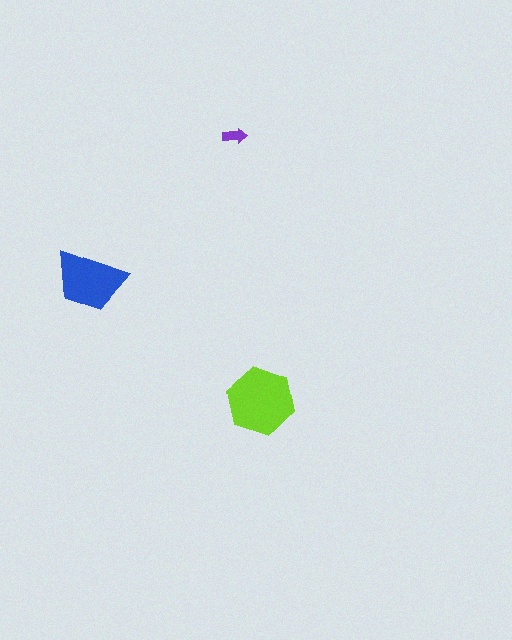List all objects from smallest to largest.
The purple arrow, the blue trapezoid, the lime hexagon.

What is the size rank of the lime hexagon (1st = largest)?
1st.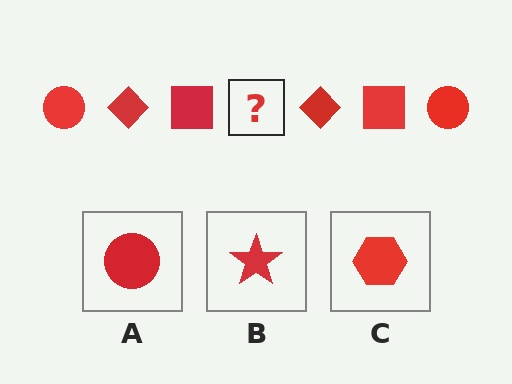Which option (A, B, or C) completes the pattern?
A.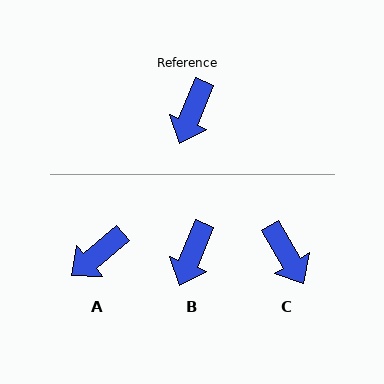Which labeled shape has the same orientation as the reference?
B.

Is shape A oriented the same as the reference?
No, it is off by about 28 degrees.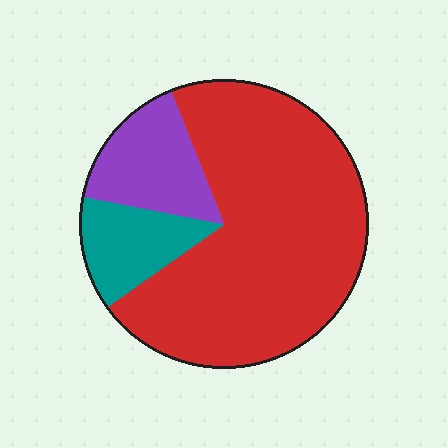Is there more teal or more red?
Red.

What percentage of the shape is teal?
Teal covers 13% of the shape.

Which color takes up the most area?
Red, at roughly 70%.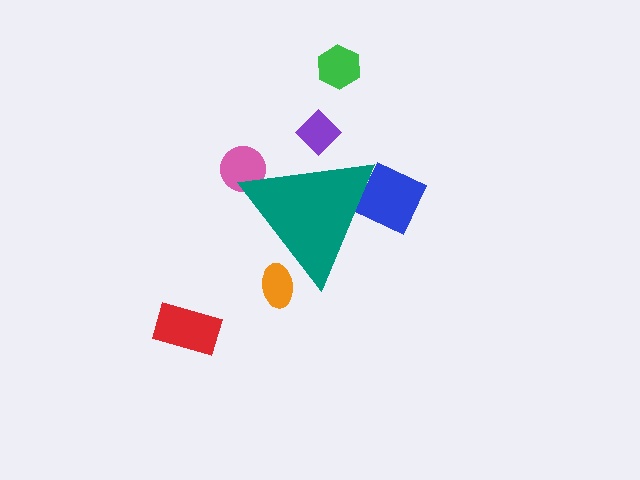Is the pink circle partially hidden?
Yes, the pink circle is partially hidden behind the teal triangle.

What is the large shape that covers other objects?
A teal triangle.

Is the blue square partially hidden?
Yes, the blue square is partially hidden behind the teal triangle.